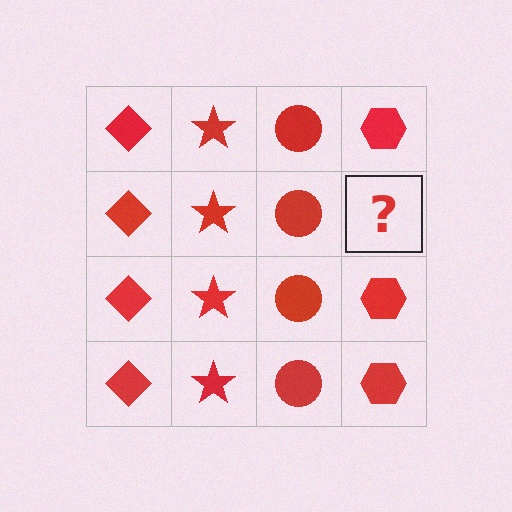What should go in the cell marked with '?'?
The missing cell should contain a red hexagon.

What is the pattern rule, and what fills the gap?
The rule is that each column has a consistent shape. The gap should be filled with a red hexagon.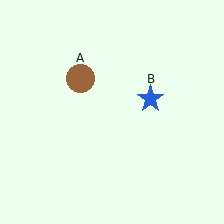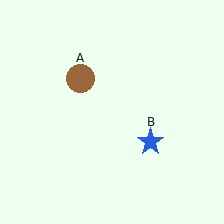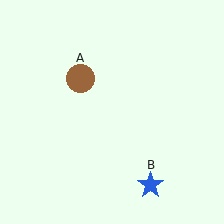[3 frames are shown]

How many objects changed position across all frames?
1 object changed position: blue star (object B).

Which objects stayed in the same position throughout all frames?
Brown circle (object A) remained stationary.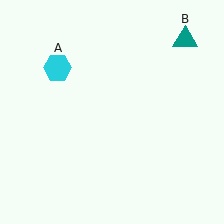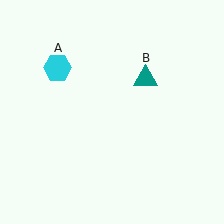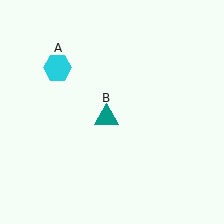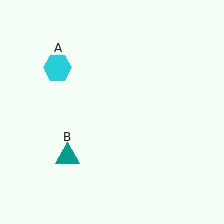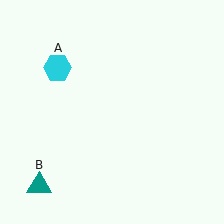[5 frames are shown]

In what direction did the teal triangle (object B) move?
The teal triangle (object B) moved down and to the left.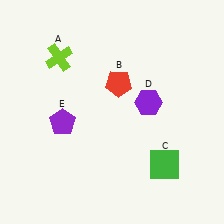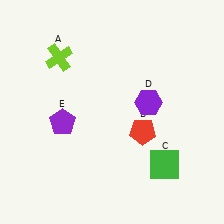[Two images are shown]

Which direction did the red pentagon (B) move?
The red pentagon (B) moved down.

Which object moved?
The red pentagon (B) moved down.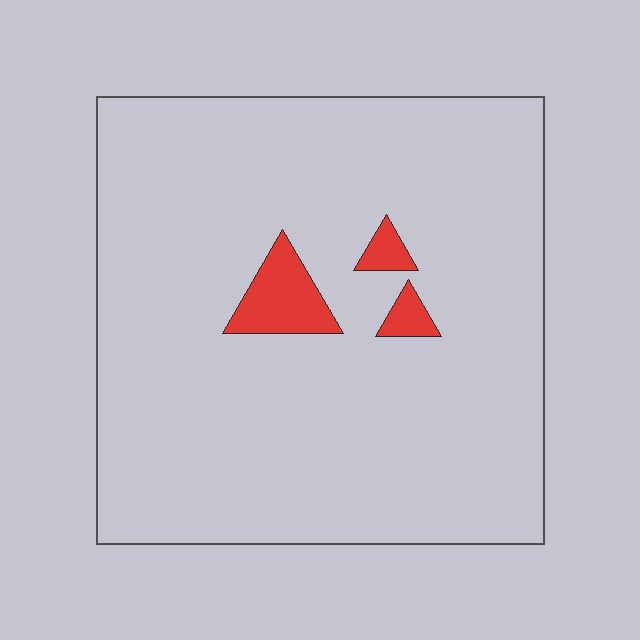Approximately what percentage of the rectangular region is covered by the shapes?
Approximately 5%.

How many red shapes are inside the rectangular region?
3.